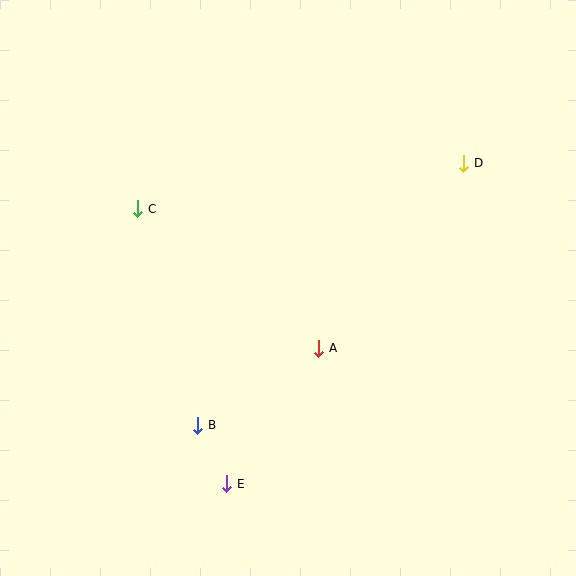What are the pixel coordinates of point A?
Point A is at (319, 349).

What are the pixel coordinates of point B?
Point B is at (198, 425).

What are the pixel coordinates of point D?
Point D is at (464, 163).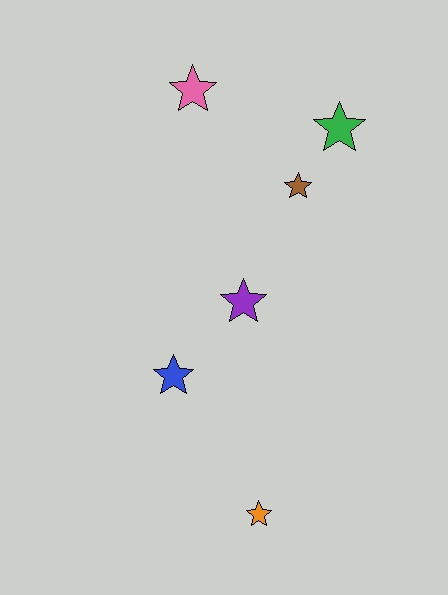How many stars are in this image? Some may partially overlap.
There are 6 stars.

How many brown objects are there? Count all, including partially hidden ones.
There is 1 brown object.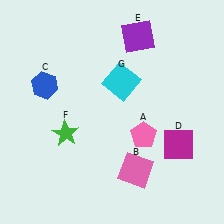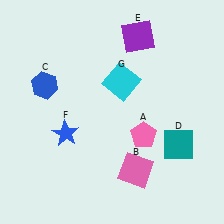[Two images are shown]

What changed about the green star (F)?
In Image 1, F is green. In Image 2, it changed to blue.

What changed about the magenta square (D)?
In Image 1, D is magenta. In Image 2, it changed to teal.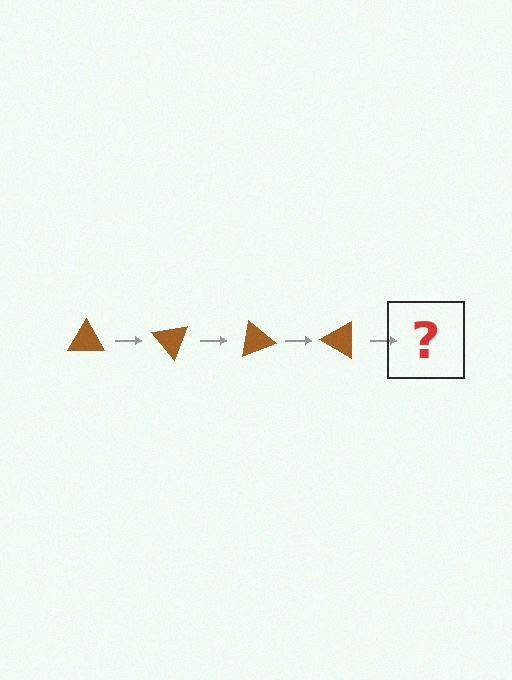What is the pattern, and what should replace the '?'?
The pattern is that the triangle rotates 50 degrees each step. The '?' should be a brown triangle rotated 200 degrees.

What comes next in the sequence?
The next element should be a brown triangle rotated 200 degrees.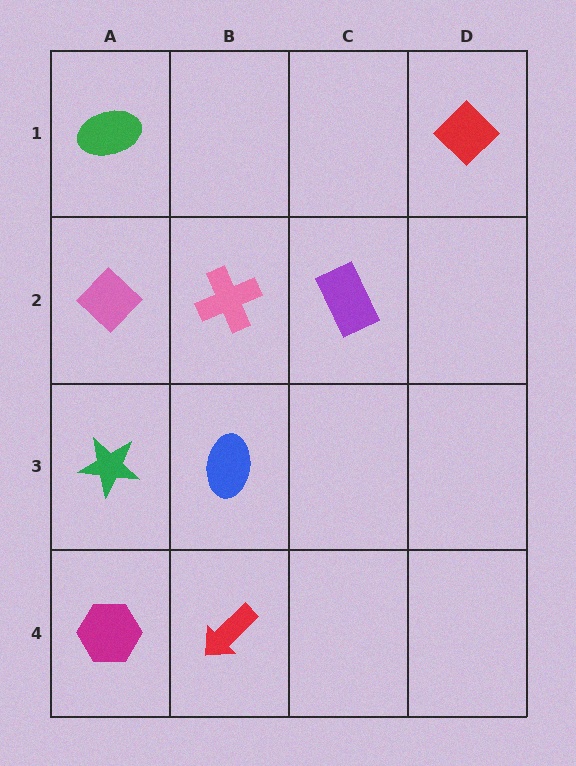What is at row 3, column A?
A green star.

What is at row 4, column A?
A magenta hexagon.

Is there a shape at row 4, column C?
No, that cell is empty.